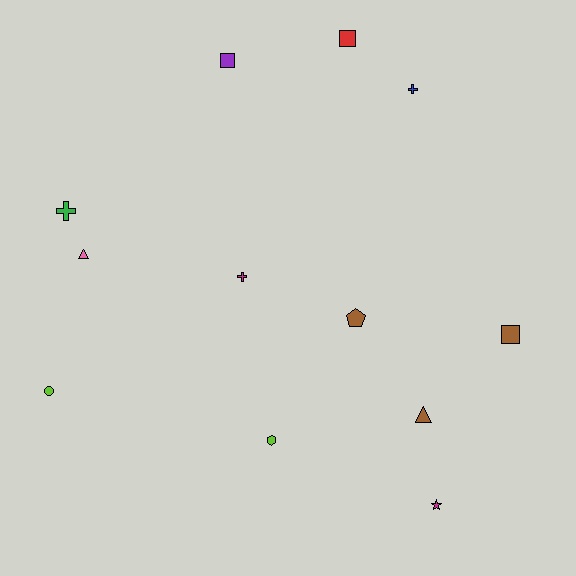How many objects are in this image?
There are 12 objects.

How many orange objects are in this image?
There are no orange objects.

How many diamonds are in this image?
There are no diamonds.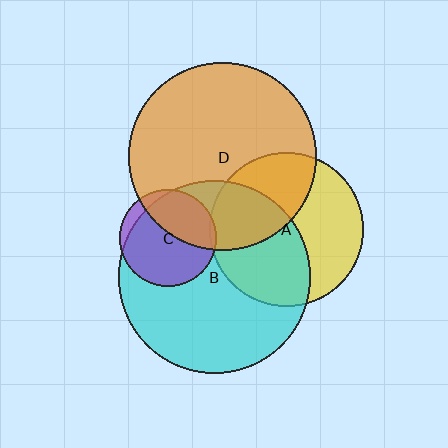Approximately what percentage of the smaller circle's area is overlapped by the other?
Approximately 40%.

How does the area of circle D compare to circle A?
Approximately 1.5 times.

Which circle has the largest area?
Circle B (cyan).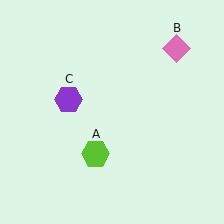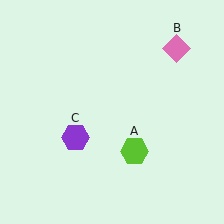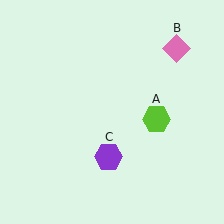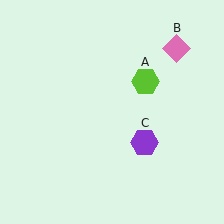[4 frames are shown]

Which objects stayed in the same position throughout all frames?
Pink diamond (object B) remained stationary.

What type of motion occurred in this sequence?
The lime hexagon (object A), purple hexagon (object C) rotated counterclockwise around the center of the scene.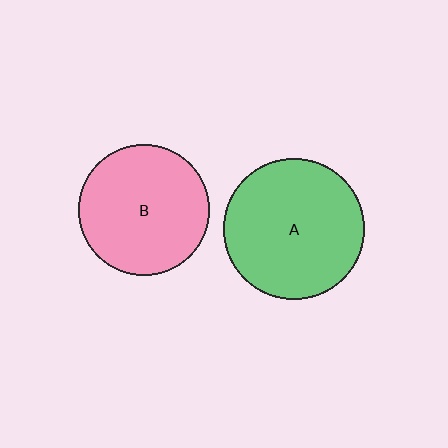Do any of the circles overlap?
No, none of the circles overlap.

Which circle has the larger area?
Circle A (green).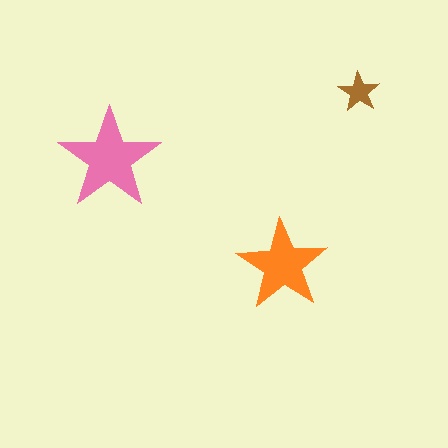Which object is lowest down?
The orange star is bottommost.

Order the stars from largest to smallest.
the pink one, the orange one, the brown one.